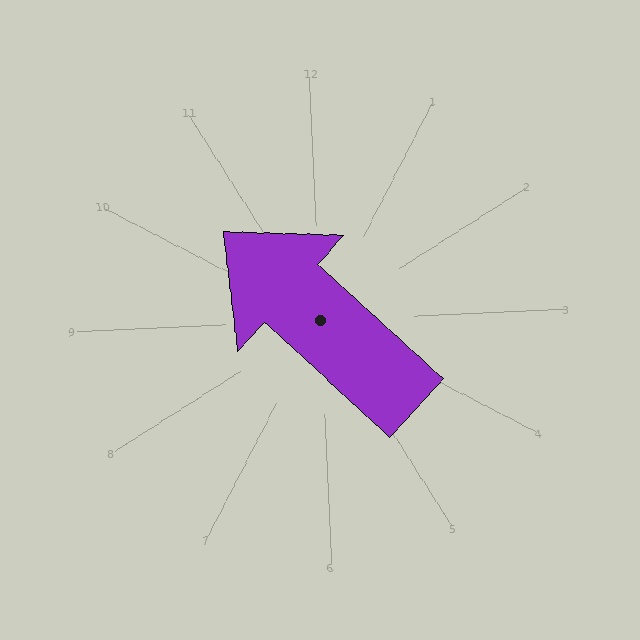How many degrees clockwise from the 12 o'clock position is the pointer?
Approximately 315 degrees.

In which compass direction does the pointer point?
Northwest.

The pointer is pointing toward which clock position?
Roughly 11 o'clock.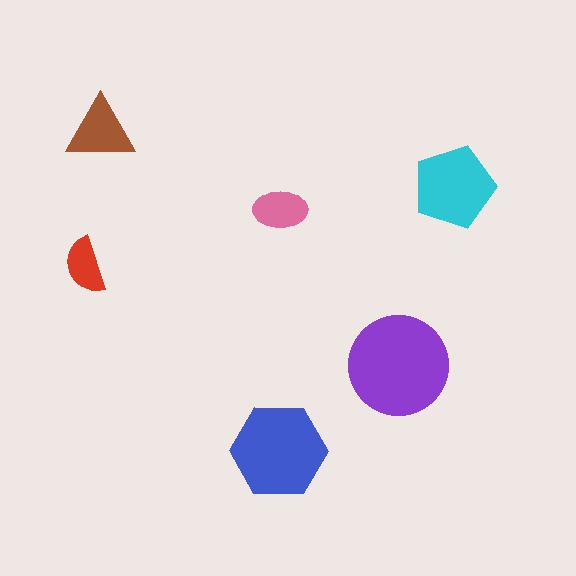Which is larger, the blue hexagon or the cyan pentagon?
The blue hexagon.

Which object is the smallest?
The red semicircle.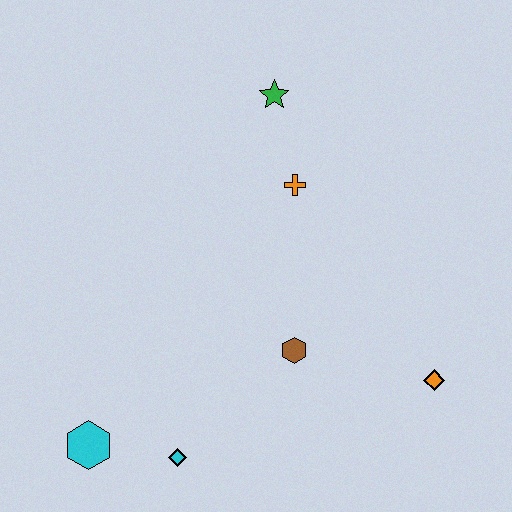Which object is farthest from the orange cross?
The cyan hexagon is farthest from the orange cross.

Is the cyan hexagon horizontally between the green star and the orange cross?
No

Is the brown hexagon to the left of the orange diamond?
Yes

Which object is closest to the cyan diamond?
The cyan hexagon is closest to the cyan diamond.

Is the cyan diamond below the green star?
Yes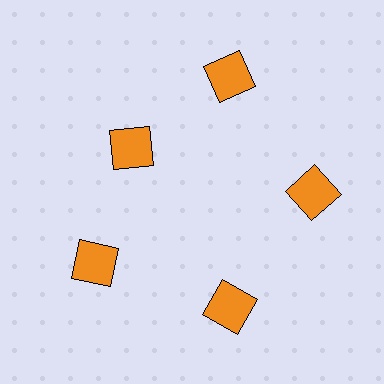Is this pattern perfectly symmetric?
No. The 5 orange squares are arranged in a ring, but one element near the 10 o'clock position is pulled inward toward the center, breaking the 5-fold rotational symmetry.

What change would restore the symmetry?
The symmetry would be restored by moving it outward, back onto the ring so that all 5 squares sit at equal angles and equal distance from the center.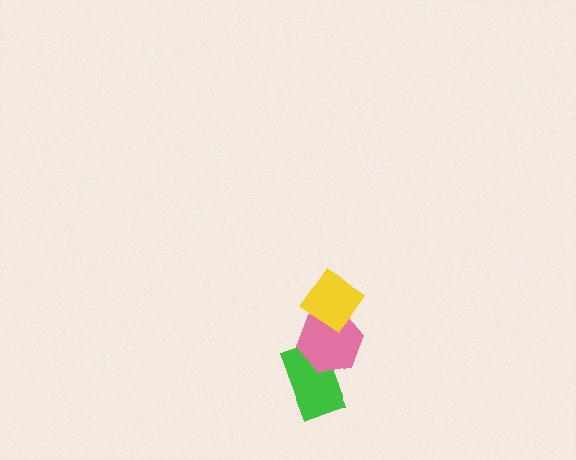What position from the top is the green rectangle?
The green rectangle is 3rd from the top.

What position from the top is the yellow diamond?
The yellow diamond is 1st from the top.